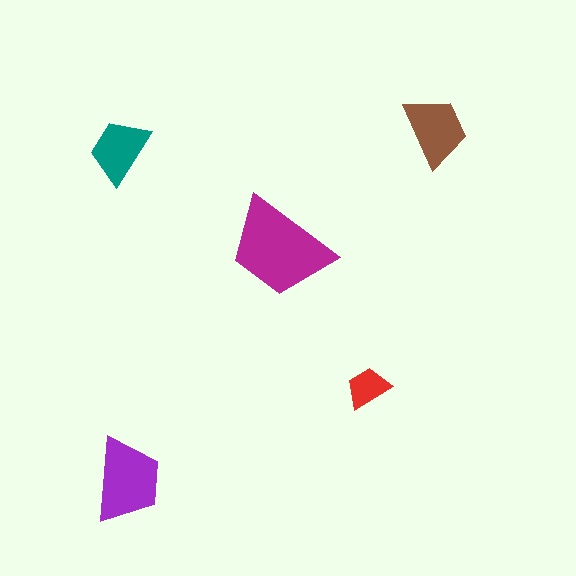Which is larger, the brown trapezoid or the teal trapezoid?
The brown one.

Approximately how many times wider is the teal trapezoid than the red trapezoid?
About 1.5 times wider.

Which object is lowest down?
The purple trapezoid is bottommost.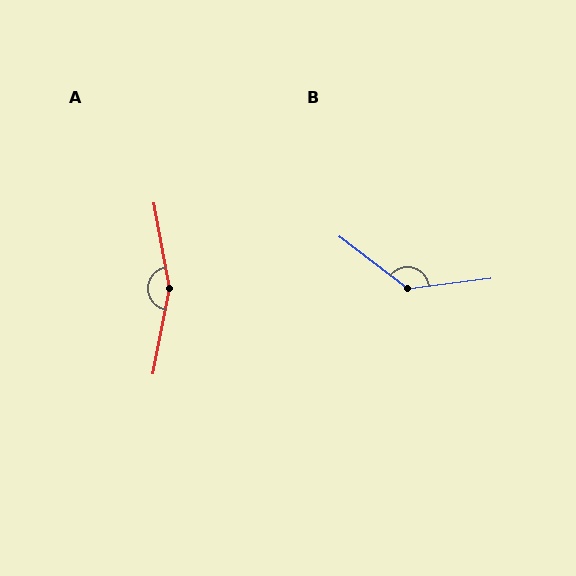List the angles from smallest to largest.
B (136°), A (159°).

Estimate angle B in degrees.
Approximately 136 degrees.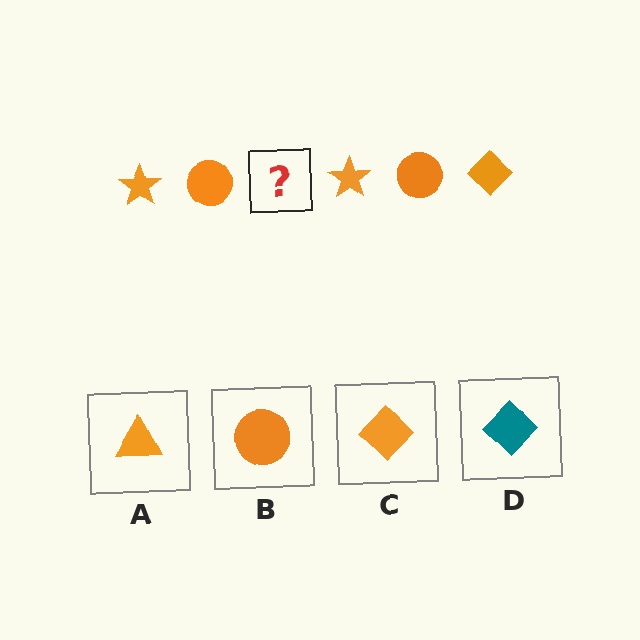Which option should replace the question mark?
Option C.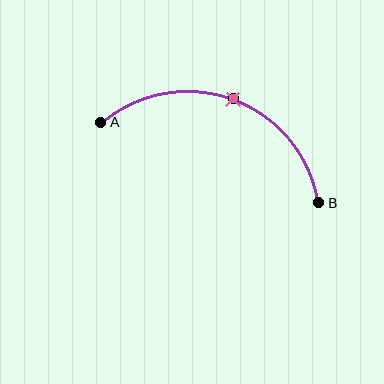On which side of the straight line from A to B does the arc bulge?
The arc bulges above the straight line connecting A and B.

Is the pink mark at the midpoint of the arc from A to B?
Yes. The pink mark lies on the arc at equal arc-length from both A and B — it is the arc midpoint.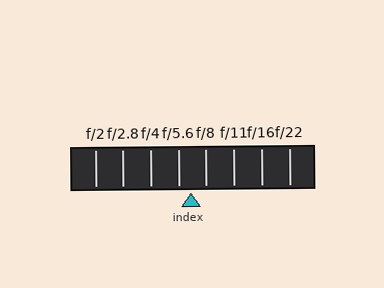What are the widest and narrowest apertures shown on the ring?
The widest aperture shown is f/2 and the narrowest is f/22.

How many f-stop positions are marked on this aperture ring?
There are 8 f-stop positions marked.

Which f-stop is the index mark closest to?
The index mark is closest to f/5.6.